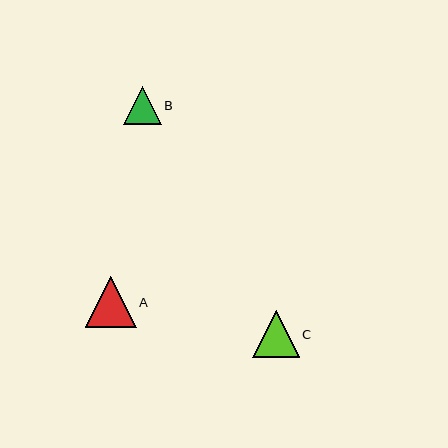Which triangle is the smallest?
Triangle B is the smallest with a size of approximately 38 pixels.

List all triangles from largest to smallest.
From largest to smallest: A, C, B.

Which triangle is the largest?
Triangle A is the largest with a size of approximately 51 pixels.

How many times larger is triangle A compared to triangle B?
Triangle A is approximately 1.3 times the size of triangle B.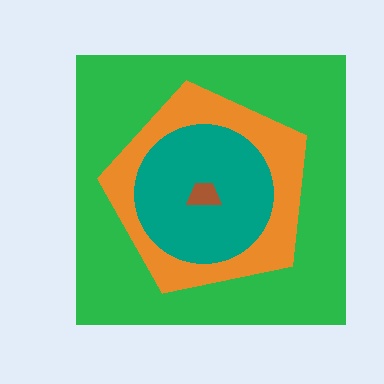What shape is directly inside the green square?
The orange pentagon.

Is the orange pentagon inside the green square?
Yes.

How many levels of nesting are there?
4.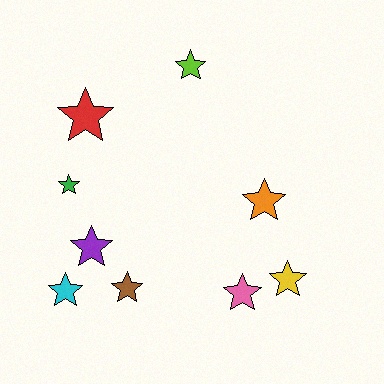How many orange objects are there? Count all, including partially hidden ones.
There is 1 orange object.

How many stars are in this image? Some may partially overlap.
There are 9 stars.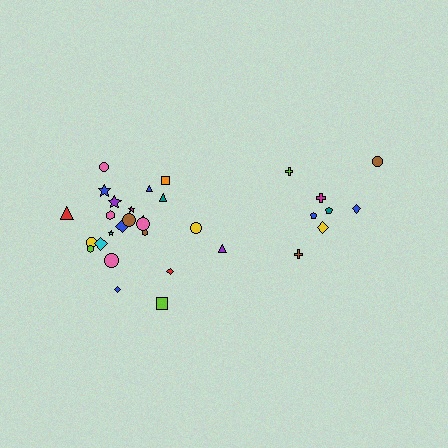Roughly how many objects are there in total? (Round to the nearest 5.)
Roughly 35 objects in total.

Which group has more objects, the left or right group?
The left group.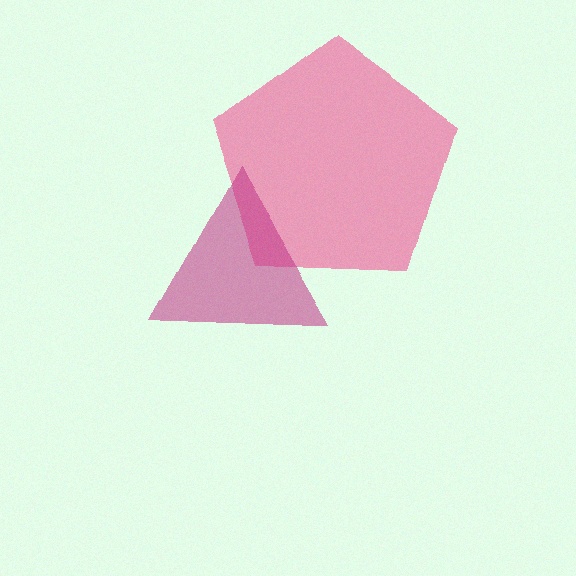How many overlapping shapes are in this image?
There are 2 overlapping shapes in the image.